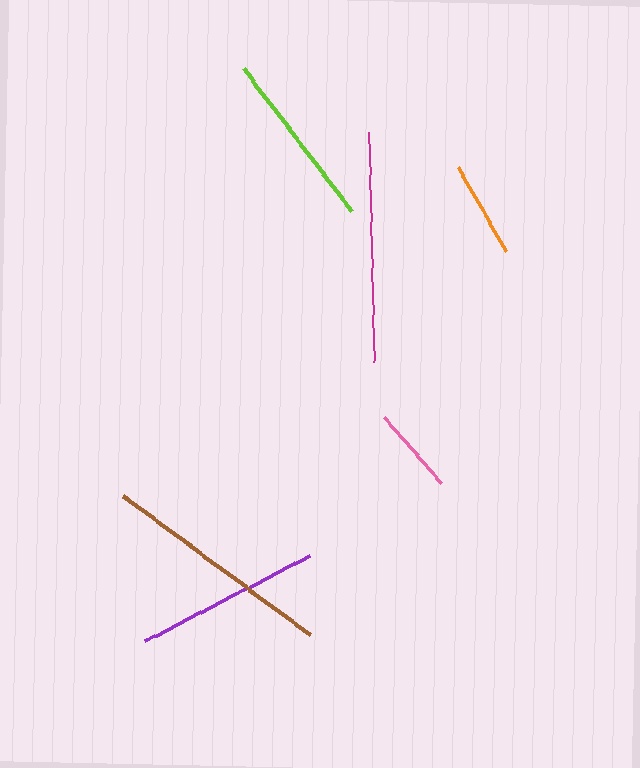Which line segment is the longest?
The brown line is the longest at approximately 232 pixels.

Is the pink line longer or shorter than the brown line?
The brown line is longer than the pink line.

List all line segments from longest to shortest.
From longest to shortest: brown, magenta, purple, lime, orange, pink.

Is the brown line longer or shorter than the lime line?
The brown line is longer than the lime line.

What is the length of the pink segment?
The pink segment is approximately 87 pixels long.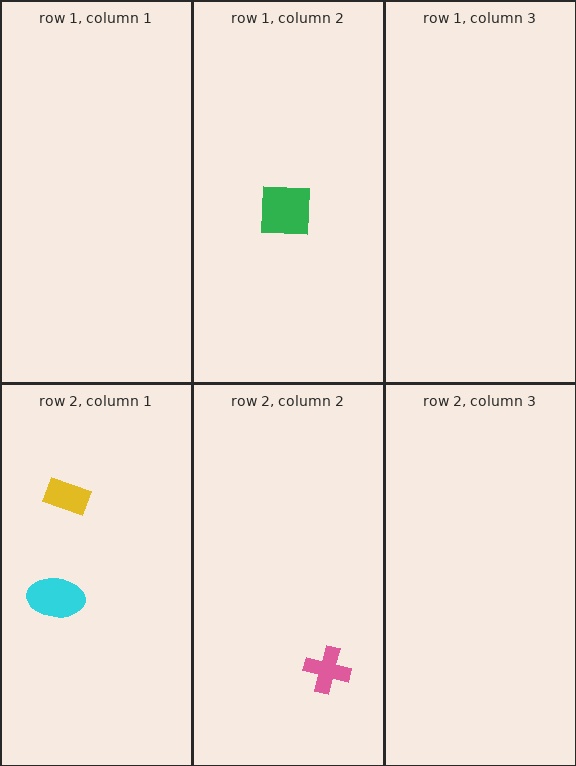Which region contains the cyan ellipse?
The row 2, column 1 region.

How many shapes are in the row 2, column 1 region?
2.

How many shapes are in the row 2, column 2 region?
1.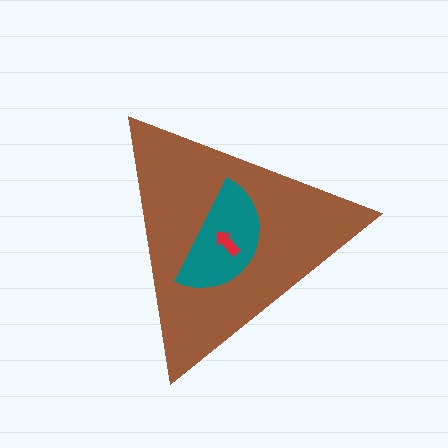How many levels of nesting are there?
3.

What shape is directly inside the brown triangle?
The teal semicircle.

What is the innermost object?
The red arrow.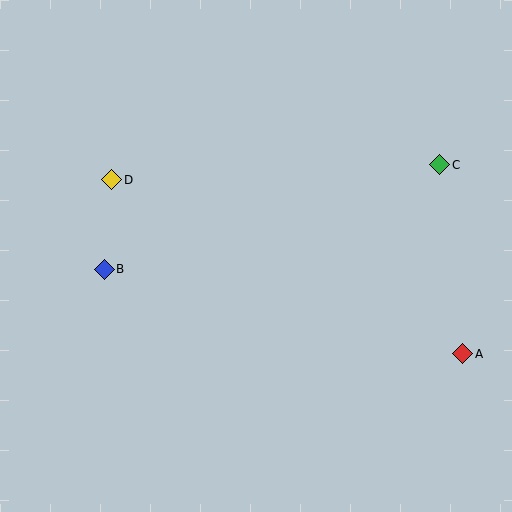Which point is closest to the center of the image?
Point B at (104, 269) is closest to the center.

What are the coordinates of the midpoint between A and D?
The midpoint between A and D is at (287, 267).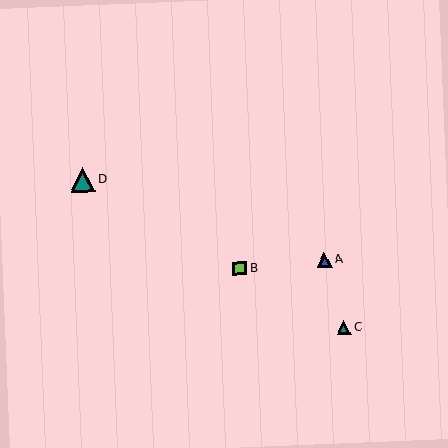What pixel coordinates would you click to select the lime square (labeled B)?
Click at (239, 268) to select the lime square B.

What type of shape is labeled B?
Shape B is a lime square.